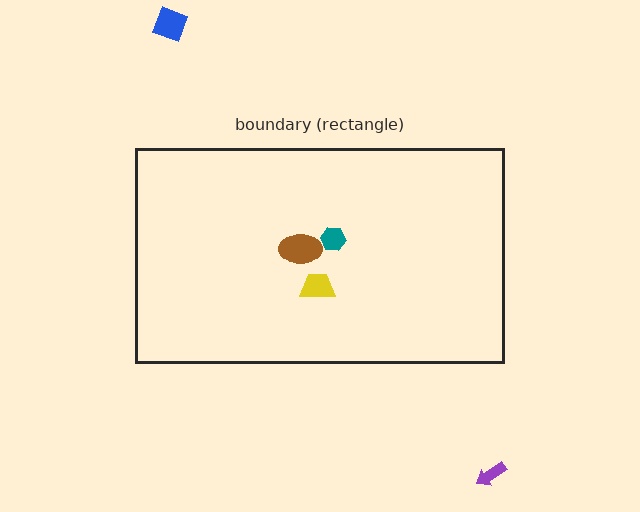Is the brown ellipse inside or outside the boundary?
Inside.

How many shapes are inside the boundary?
3 inside, 2 outside.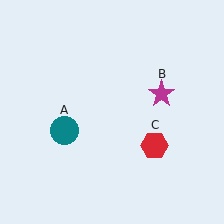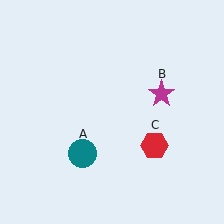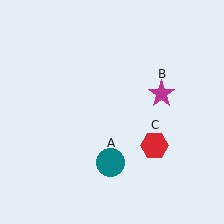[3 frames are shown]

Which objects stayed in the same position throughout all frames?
Magenta star (object B) and red hexagon (object C) remained stationary.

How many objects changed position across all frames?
1 object changed position: teal circle (object A).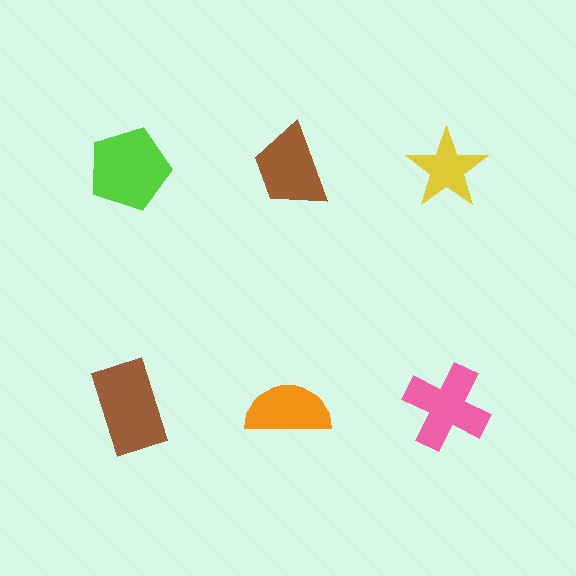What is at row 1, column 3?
A yellow star.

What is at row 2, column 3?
A pink cross.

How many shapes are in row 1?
3 shapes.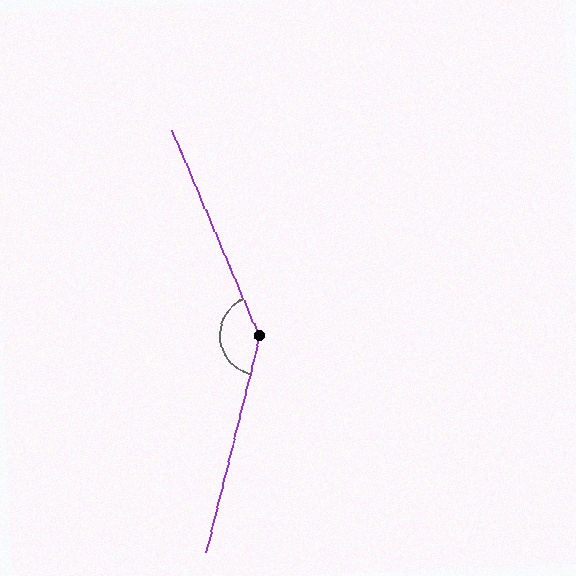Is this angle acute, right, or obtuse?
It is obtuse.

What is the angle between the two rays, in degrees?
Approximately 143 degrees.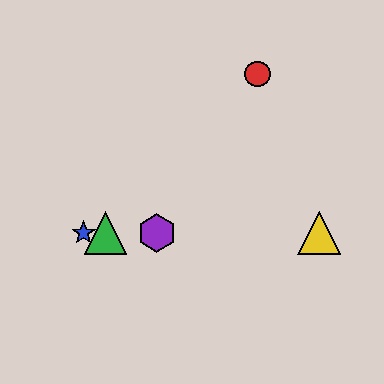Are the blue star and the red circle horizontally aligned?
No, the blue star is at y≈233 and the red circle is at y≈74.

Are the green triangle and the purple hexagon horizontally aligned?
Yes, both are at y≈233.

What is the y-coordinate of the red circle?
The red circle is at y≈74.